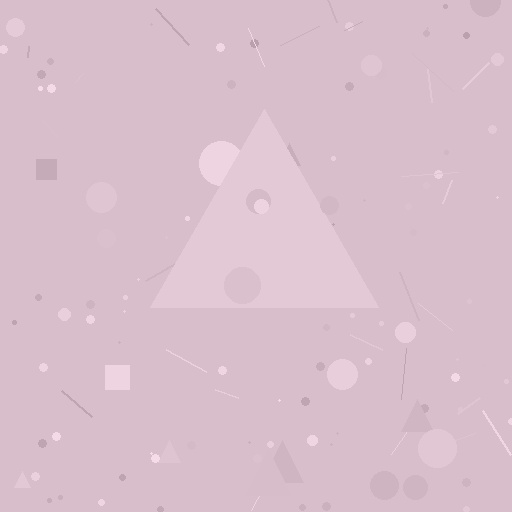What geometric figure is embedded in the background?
A triangle is embedded in the background.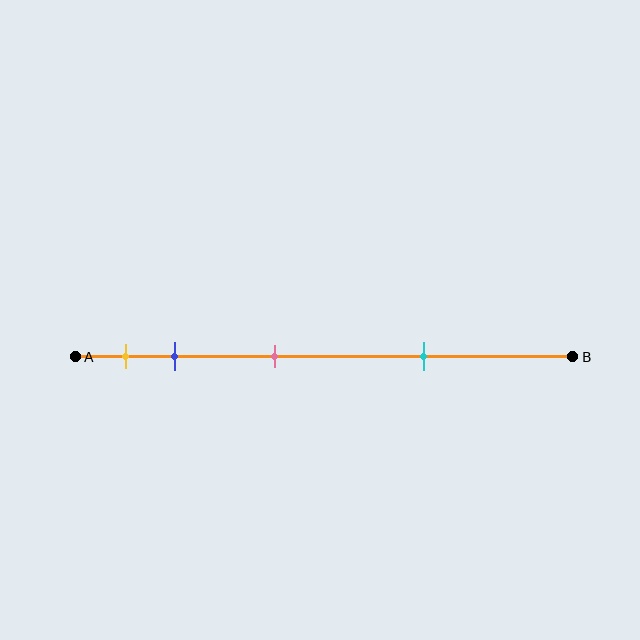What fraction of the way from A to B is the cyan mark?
The cyan mark is approximately 70% (0.7) of the way from A to B.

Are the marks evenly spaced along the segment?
No, the marks are not evenly spaced.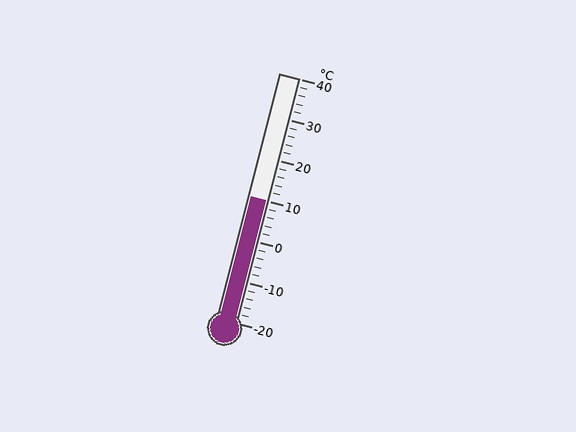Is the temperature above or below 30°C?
The temperature is below 30°C.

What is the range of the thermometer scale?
The thermometer scale ranges from -20°C to 40°C.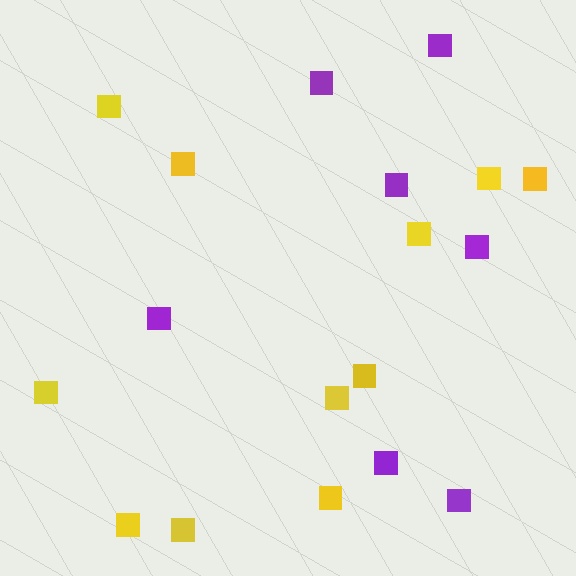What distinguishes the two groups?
There are 2 groups: one group of purple squares (7) and one group of yellow squares (11).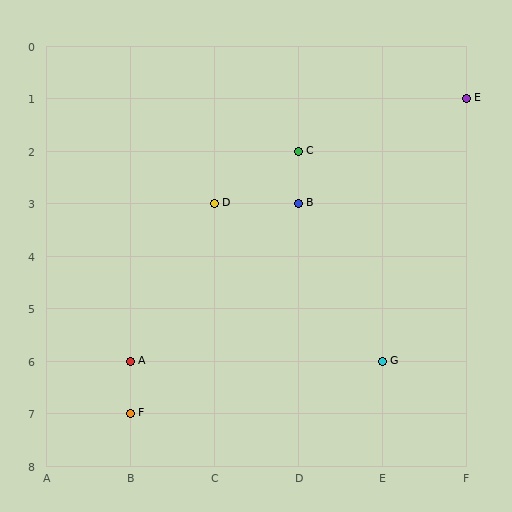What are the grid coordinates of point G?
Point G is at grid coordinates (E, 6).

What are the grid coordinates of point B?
Point B is at grid coordinates (D, 3).